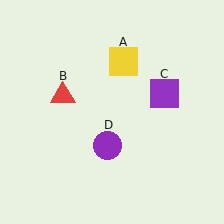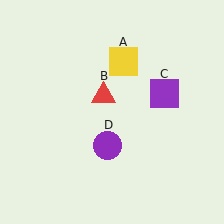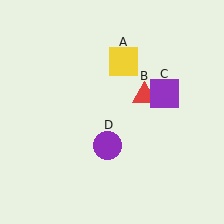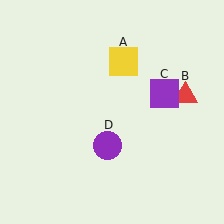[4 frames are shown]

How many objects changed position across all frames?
1 object changed position: red triangle (object B).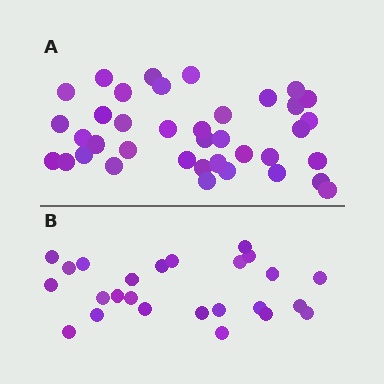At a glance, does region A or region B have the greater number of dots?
Region A (the top region) has more dots.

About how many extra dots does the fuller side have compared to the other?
Region A has approximately 15 more dots than region B.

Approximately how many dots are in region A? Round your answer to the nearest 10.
About 40 dots. (The exact count is 38, which rounds to 40.)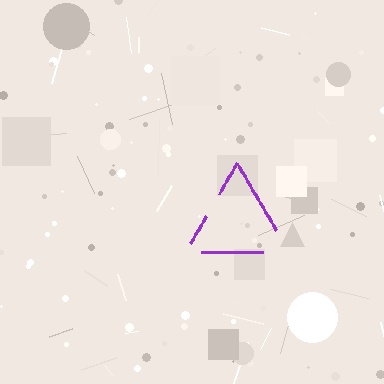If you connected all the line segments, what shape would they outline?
They would outline a triangle.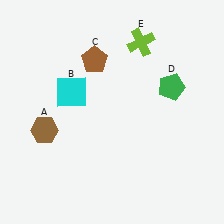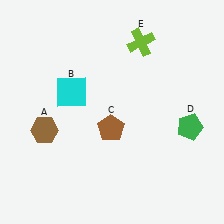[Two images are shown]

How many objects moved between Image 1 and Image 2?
2 objects moved between the two images.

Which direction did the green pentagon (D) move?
The green pentagon (D) moved down.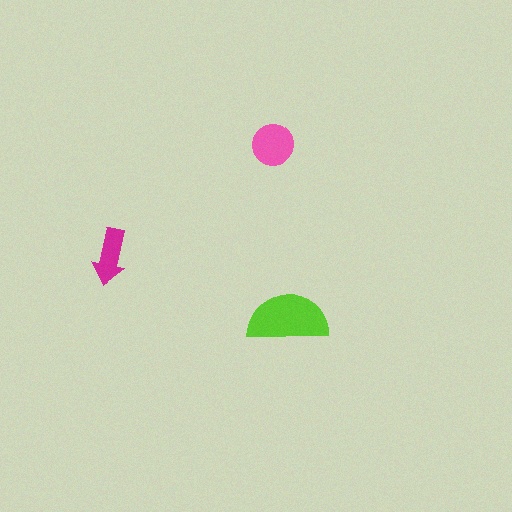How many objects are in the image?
There are 3 objects in the image.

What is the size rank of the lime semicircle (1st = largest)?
1st.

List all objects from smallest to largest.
The magenta arrow, the pink circle, the lime semicircle.